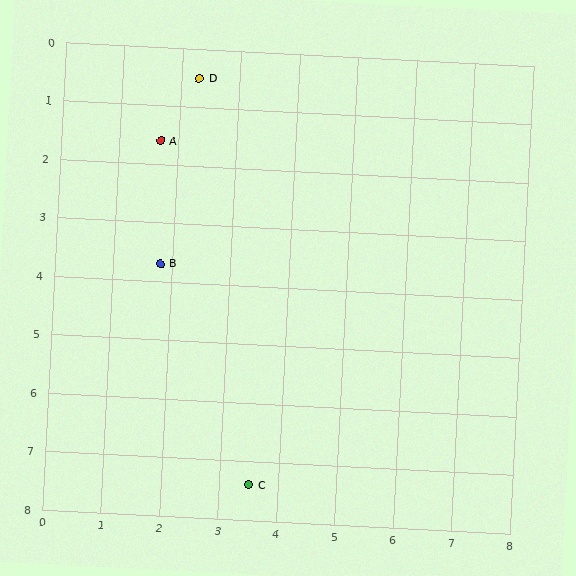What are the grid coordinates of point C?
Point C is at approximately (3.5, 7.4).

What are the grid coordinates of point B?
Point B is at approximately (1.8, 3.7).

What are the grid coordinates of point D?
Point D is at approximately (2.3, 0.5).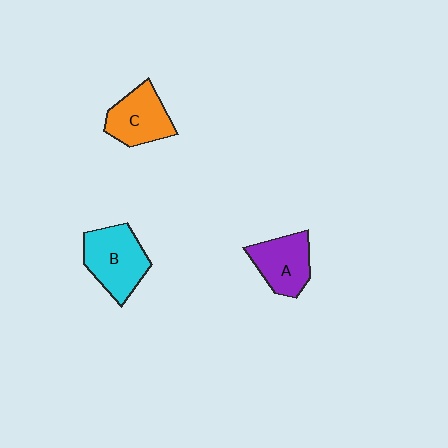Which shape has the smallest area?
Shape A (purple).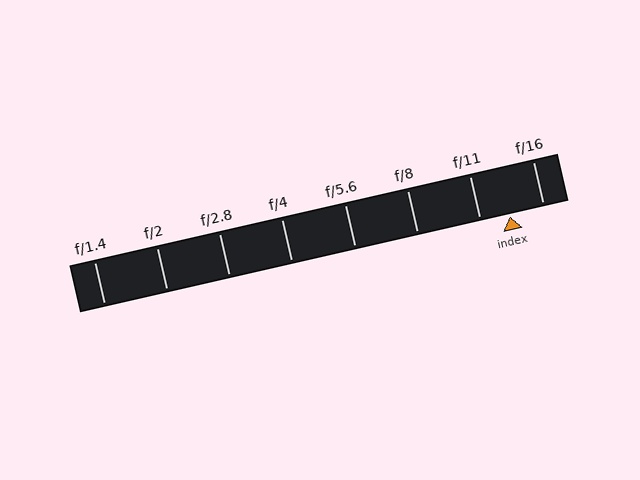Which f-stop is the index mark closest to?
The index mark is closest to f/11.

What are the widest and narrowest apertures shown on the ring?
The widest aperture shown is f/1.4 and the narrowest is f/16.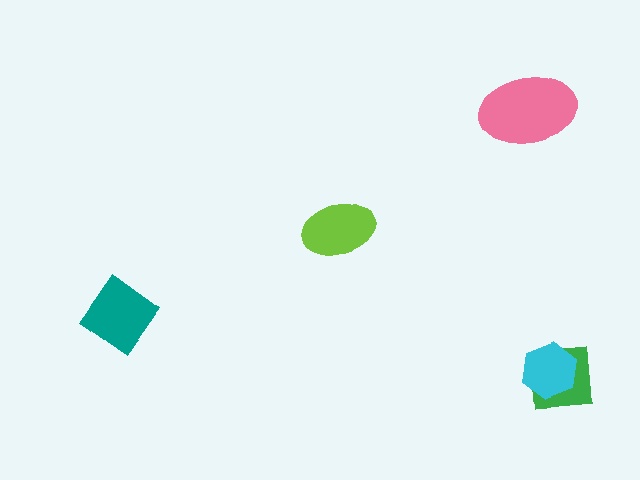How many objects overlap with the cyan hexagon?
1 object overlaps with the cyan hexagon.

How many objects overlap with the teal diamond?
0 objects overlap with the teal diamond.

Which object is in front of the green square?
The cyan hexagon is in front of the green square.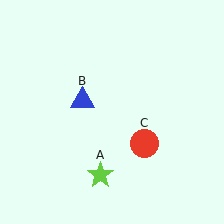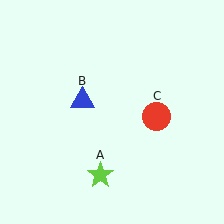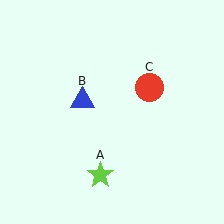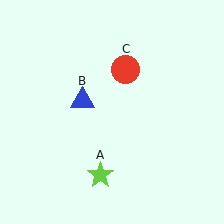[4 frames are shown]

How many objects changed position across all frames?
1 object changed position: red circle (object C).